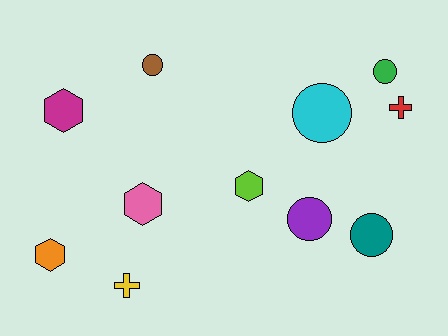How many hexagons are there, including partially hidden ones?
There are 4 hexagons.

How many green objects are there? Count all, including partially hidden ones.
There is 1 green object.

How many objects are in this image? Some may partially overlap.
There are 11 objects.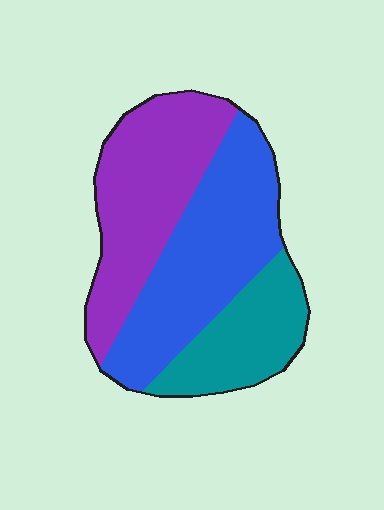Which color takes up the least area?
Teal, at roughly 20%.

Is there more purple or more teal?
Purple.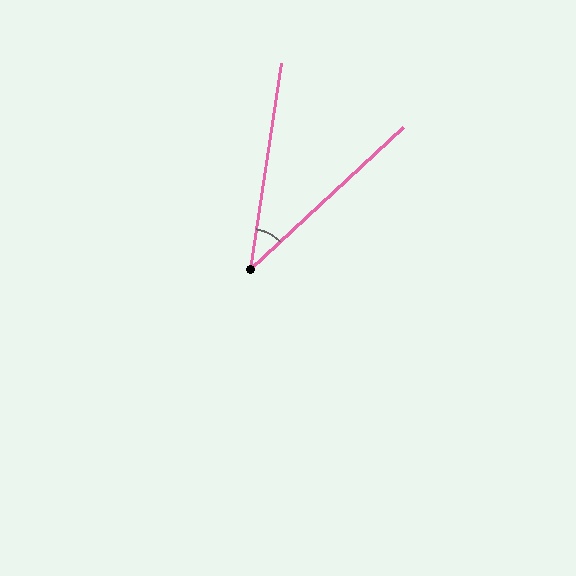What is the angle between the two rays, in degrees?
Approximately 38 degrees.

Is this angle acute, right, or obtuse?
It is acute.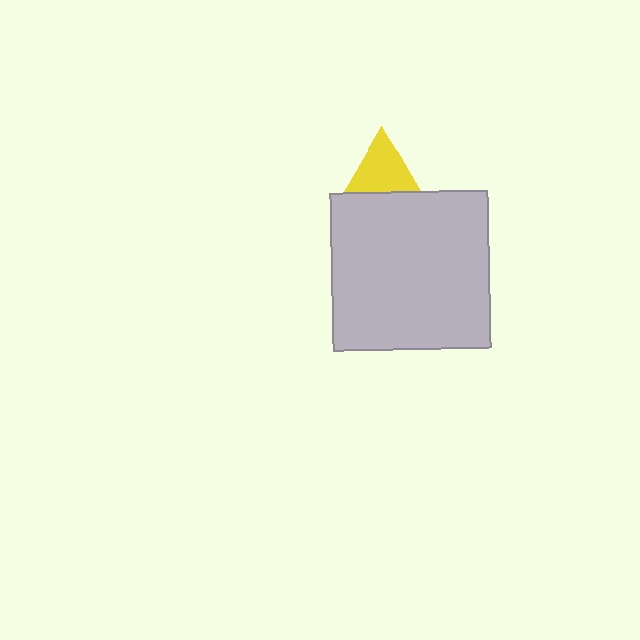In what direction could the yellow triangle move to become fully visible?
The yellow triangle could move up. That would shift it out from behind the light gray square entirely.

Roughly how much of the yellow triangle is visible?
About half of it is visible (roughly 57%).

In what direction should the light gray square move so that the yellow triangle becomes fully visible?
The light gray square should move down. That is the shortest direction to clear the overlap and leave the yellow triangle fully visible.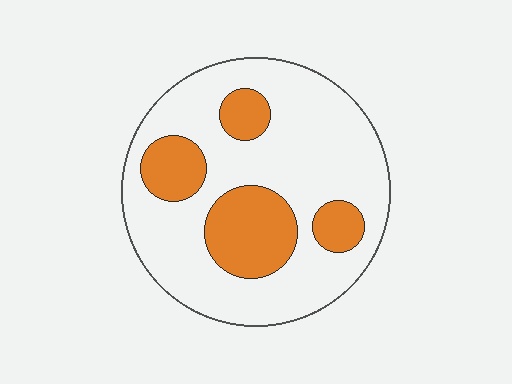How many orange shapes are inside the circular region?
4.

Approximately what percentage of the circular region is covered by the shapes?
Approximately 25%.